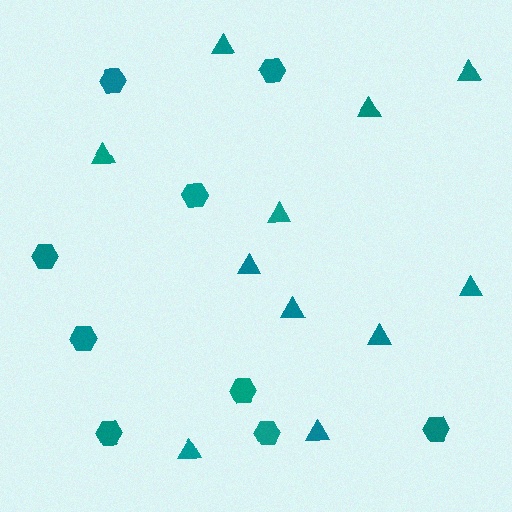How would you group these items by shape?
There are 2 groups: one group of triangles (11) and one group of hexagons (9).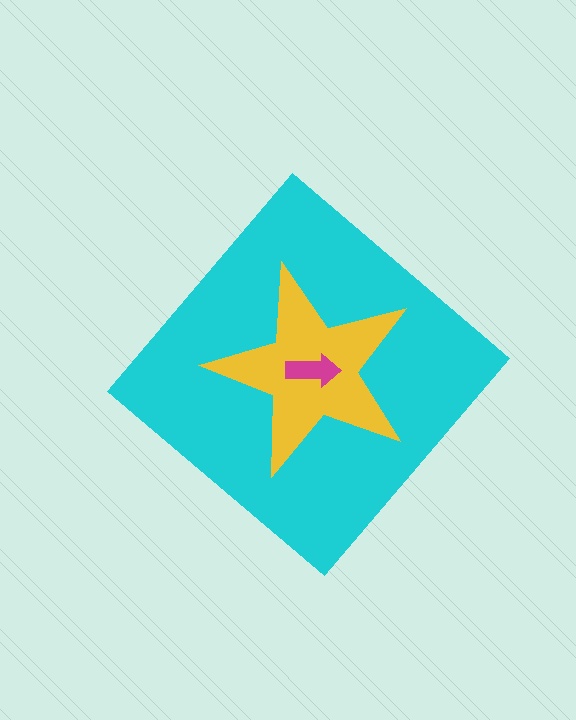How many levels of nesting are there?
3.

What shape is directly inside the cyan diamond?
The yellow star.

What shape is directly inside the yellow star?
The magenta arrow.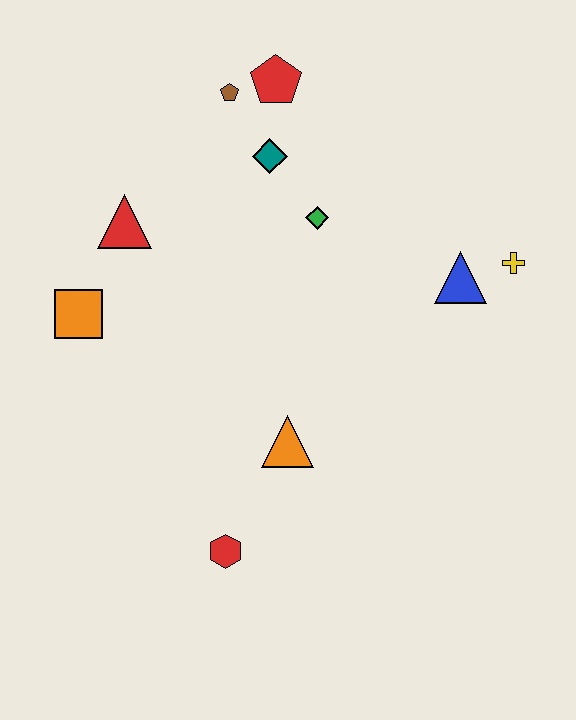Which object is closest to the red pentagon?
The brown pentagon is closest to the red pentagon.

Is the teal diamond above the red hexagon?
Yes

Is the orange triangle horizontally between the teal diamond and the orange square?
No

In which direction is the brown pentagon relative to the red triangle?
The brown pentagon is above the red triangle.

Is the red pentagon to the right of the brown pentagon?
Yes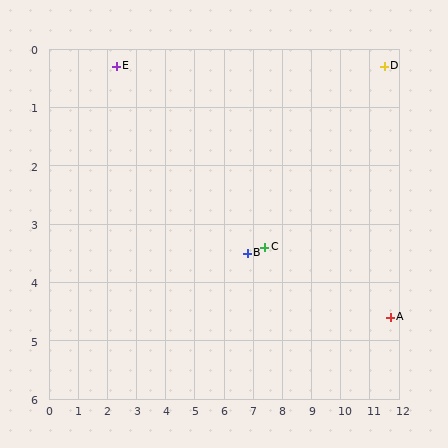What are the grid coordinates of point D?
Point D is at approximately (11.5, 0.3).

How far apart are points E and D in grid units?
Points E and D are about 9.2 grid units apart.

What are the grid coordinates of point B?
Point B is at approximately (6.8, 3.5).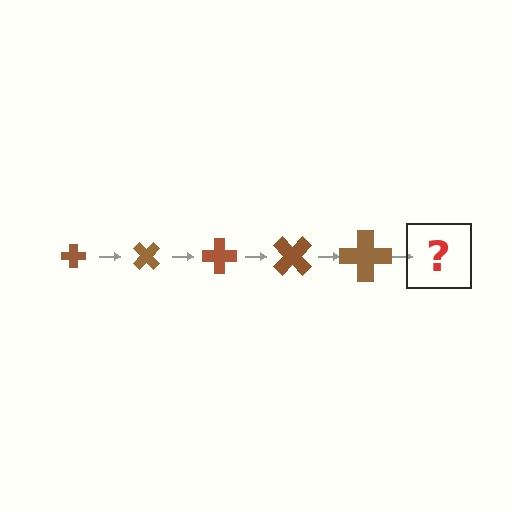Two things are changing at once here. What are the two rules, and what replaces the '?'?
The two rules are that the cross grows larger each step and it rotates 45 degrees each step. The '?' should be a cross, larger than the previous one and rotated 225 degrees from the start.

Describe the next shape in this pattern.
It should be a cross, larger than the previous one and rotated 225 degrees from the start.